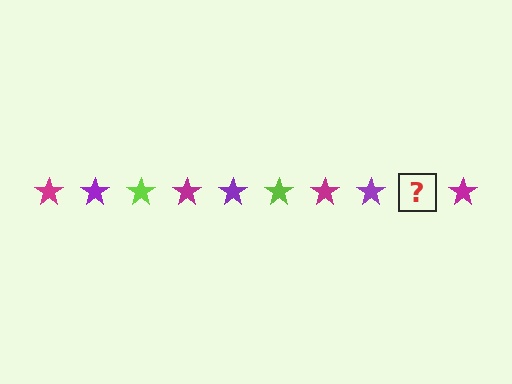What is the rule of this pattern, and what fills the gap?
The rule is that the pattern cycles through magenta, purple, lime stars. The gap should be filled with a lime star.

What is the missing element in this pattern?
The missing element is a lime star.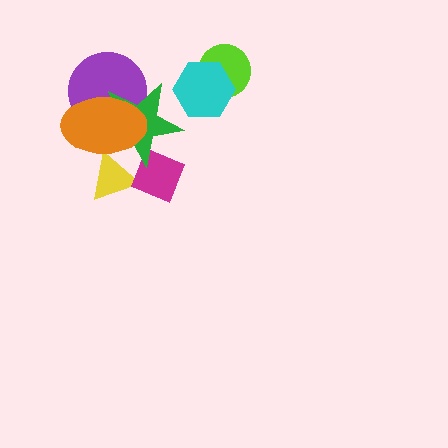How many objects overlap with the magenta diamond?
2 objects overlap with the magenta diamond.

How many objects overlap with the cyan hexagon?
1 object overlaps with the cyan hexagon.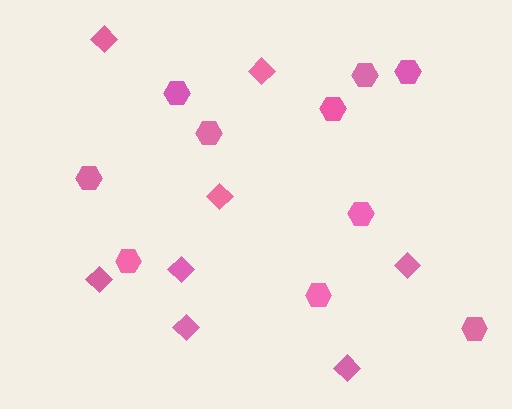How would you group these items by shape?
There are 2 groups: one group of diamonds (8) and one group of hexagons (10).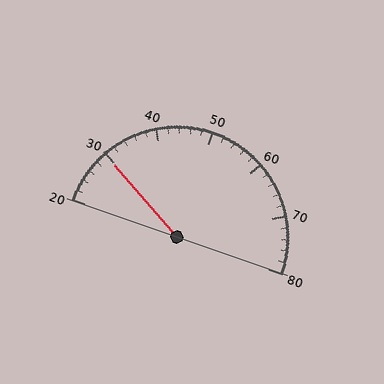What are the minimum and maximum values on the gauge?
The gauge ranges from 20 to 80.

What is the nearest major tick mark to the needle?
The nearest major tick mark is 30.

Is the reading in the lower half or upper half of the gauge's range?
The reading is in the lower half of the range (20 to 80).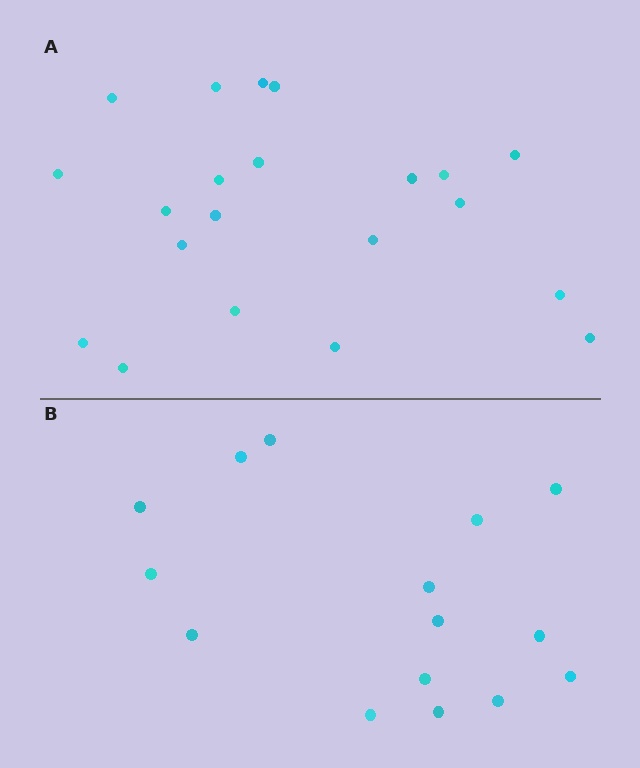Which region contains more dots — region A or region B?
Region A (the top region) has more dots.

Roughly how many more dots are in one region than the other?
Region A has about 6 more dots than region B.